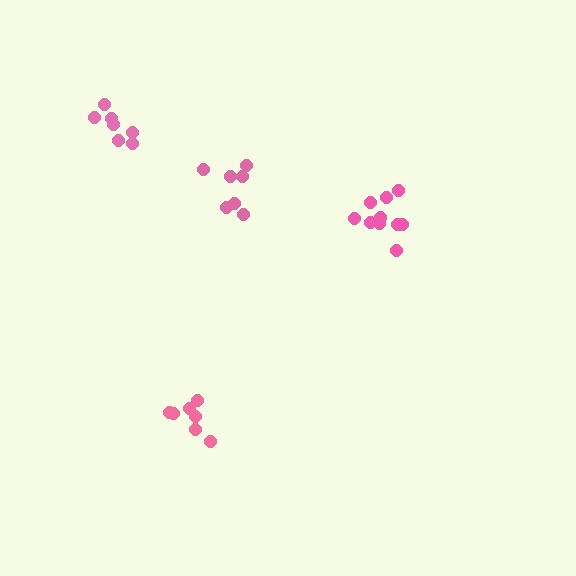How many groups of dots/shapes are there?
There are 4 groups.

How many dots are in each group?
Group 1: 7 dots, Group 2: 7 dots, Group 3: 7 dots, Group 4: 10 dots (31 total).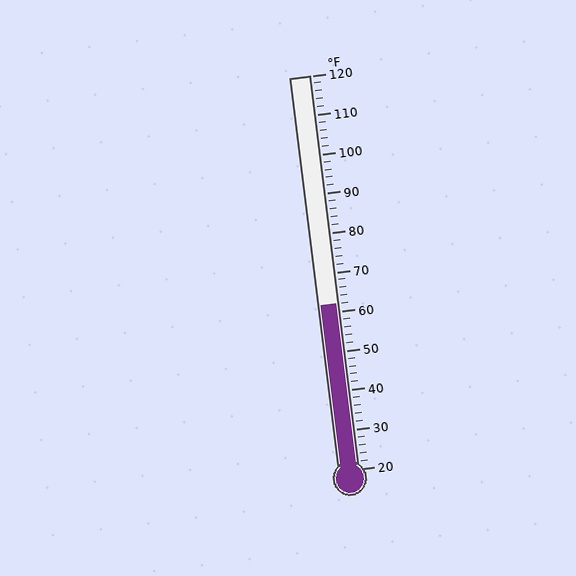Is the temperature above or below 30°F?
The temperature is above 30°F.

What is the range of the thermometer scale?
The thermometer scale ranges from 20°F to 120°F.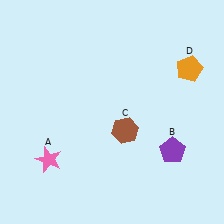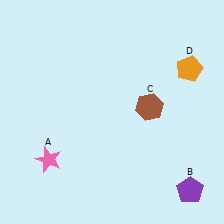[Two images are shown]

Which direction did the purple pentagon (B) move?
The purple pentagon (B) moved down.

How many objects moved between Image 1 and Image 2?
2 objects moved between the two images.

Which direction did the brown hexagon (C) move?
The brown hexagon (C) moved right.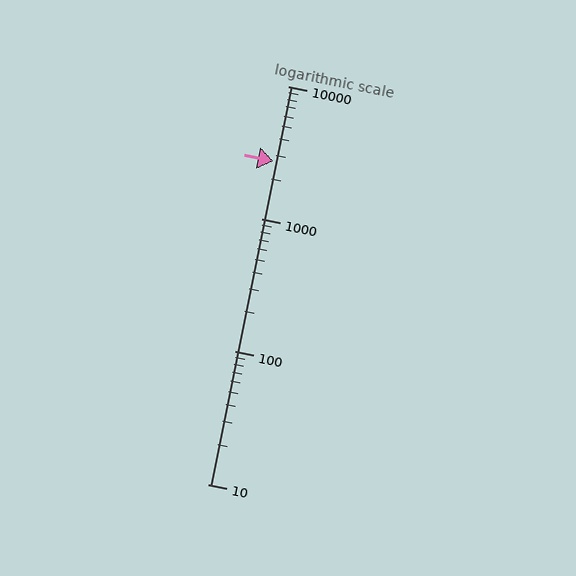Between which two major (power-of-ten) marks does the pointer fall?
The pointer is between 1000 and 10000.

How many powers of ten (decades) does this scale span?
The scale spans 3 decades, from 10 to 10000.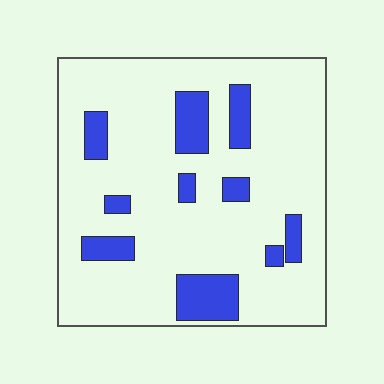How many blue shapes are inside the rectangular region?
10.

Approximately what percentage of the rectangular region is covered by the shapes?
Approximately 15%.